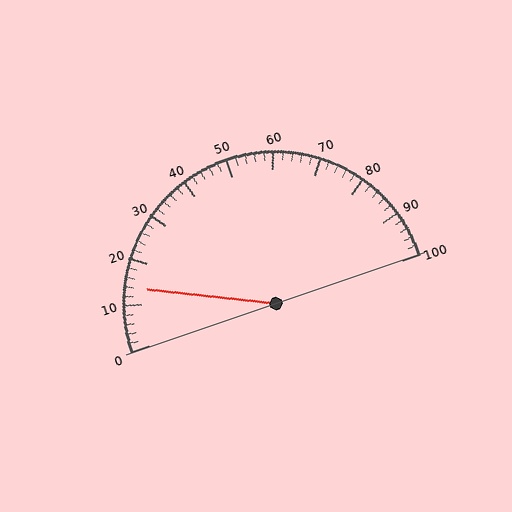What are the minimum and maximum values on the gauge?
The gauge ranges from 0 to 100.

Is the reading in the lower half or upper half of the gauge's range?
The reading is in the lower half of the range (0 to 100).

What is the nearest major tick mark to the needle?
The nearest major tick mark is 10.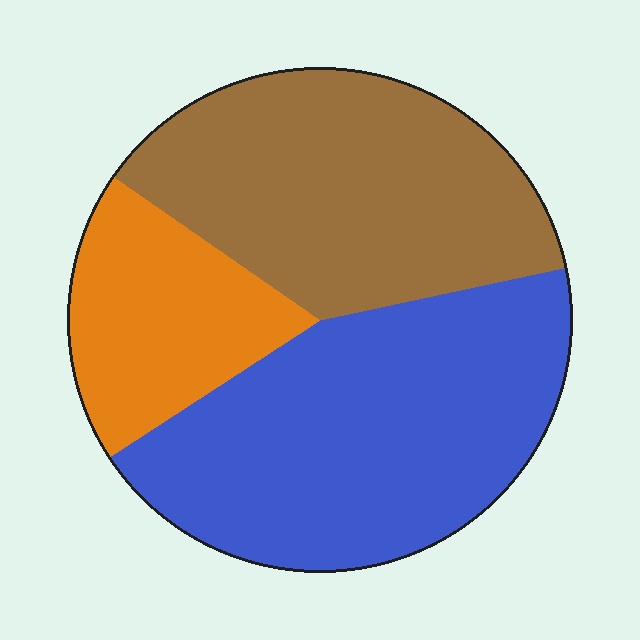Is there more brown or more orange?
Brown.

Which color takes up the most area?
Blue, at roughly 45%.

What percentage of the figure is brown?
Brown covers 37% of the figure.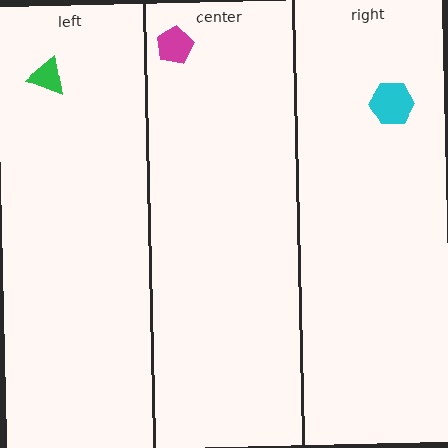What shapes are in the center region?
The magenta pentagon.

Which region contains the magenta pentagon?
The center region.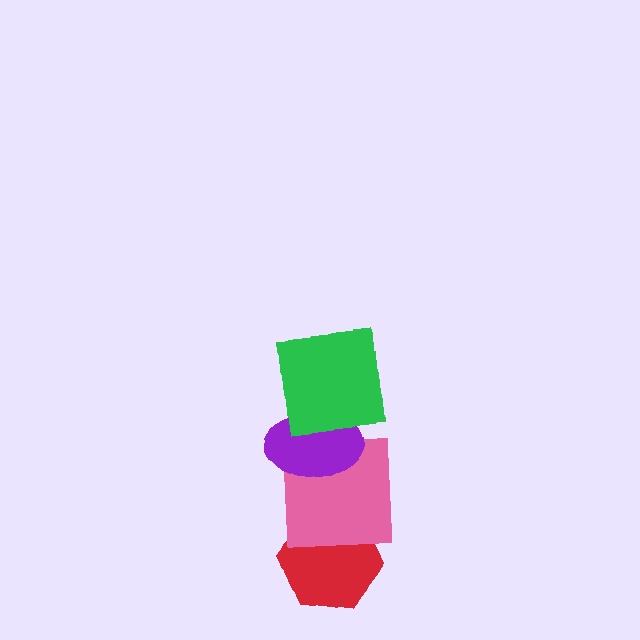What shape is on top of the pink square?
The purple ellipse is on top of the pink square.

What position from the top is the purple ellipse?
The purple ellipse is 2nd from the top.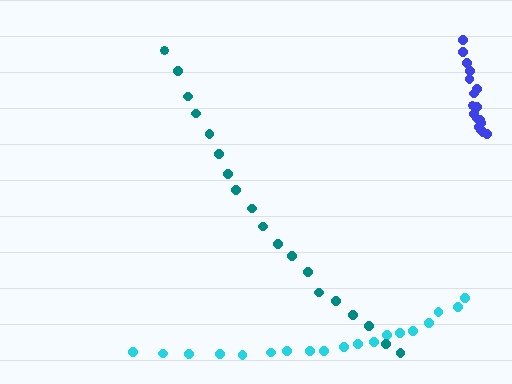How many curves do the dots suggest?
There are 3 distinct paths.